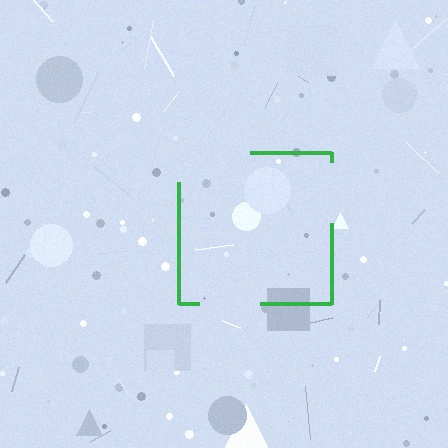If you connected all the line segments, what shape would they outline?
They would outline a square.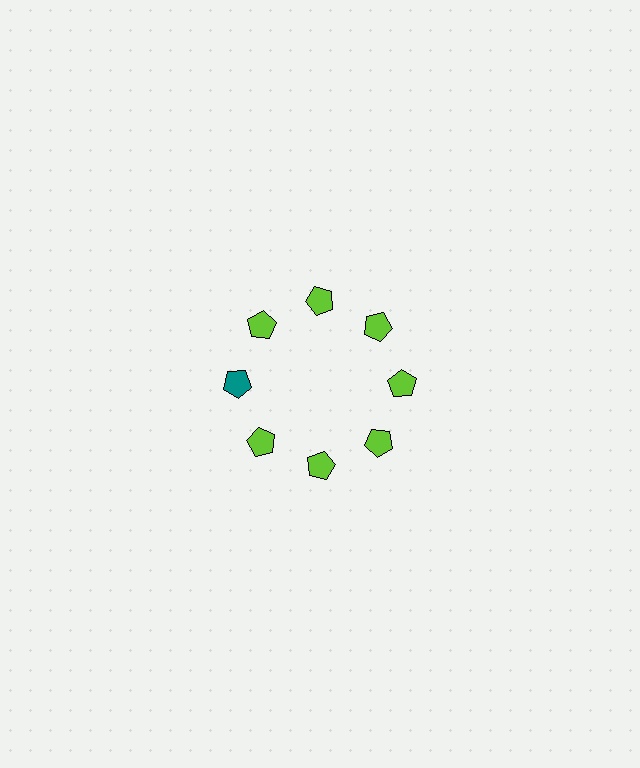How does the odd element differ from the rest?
It has a different color: teal instead of lime.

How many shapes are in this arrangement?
There are 8 shapes arranged in a ring pattern.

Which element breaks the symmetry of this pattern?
The teal pentagon at roughly the 9 o'clock position breaks the symmetry. All other shapes are lime pentagons.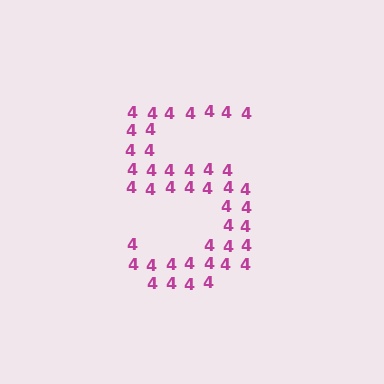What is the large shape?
The large shape is the digit 5.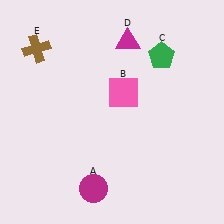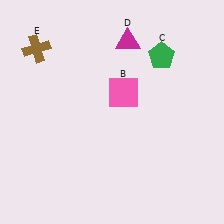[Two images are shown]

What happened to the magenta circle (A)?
The magenta circle (A) was removed in Image 2. It was in the bottom-left area of Image 1.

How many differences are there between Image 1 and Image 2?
There is 1 difference between the two images.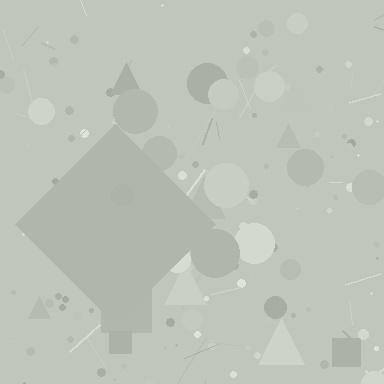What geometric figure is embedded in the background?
A diamond is embedded in the background.